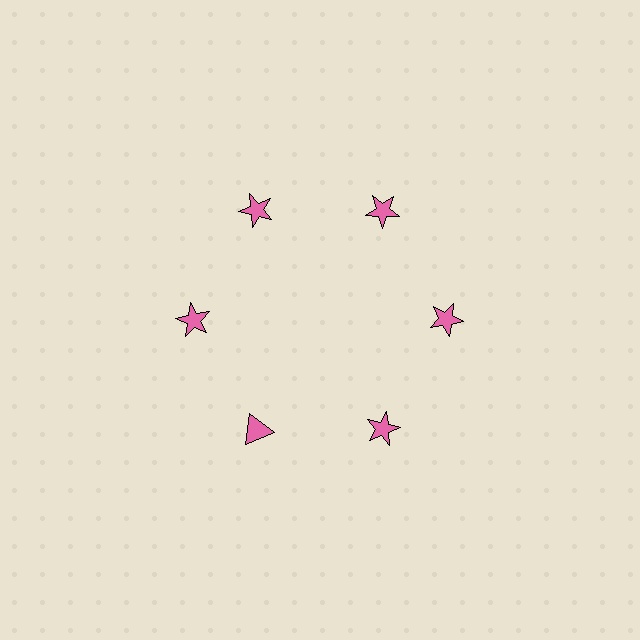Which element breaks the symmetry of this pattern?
The pink triangle at roughly the 7 o'clock position breaks the symmetry. All other shapes are pink stars.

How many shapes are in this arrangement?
There are 6 shapes arranged in a ring pattern.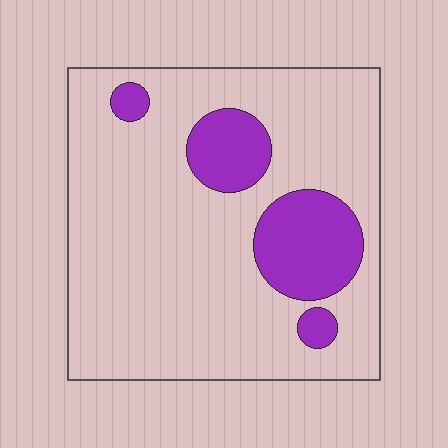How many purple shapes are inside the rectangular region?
4.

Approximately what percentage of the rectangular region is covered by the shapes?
Approximately 20%.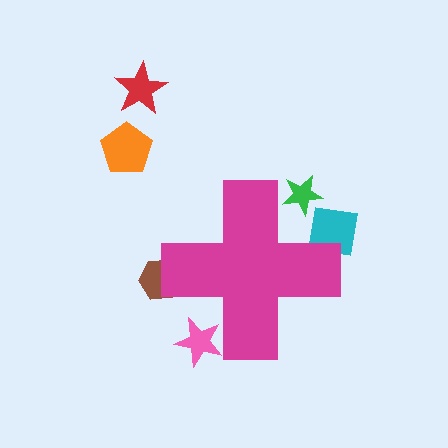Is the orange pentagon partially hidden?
No, the orange pentagon is fully visible.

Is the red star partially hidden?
No, the red star is fully visible.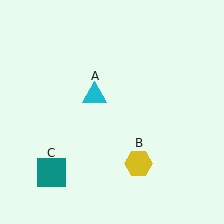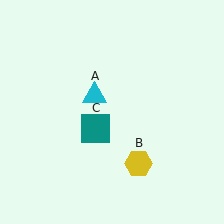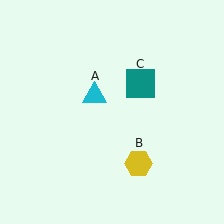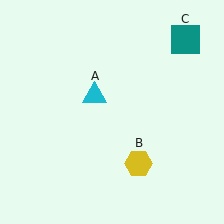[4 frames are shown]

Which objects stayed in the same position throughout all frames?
Cyan triangle (object A) and yellow hexagon (object B) remained stationary.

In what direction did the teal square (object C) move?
The teal square (object C) moved up and to the right.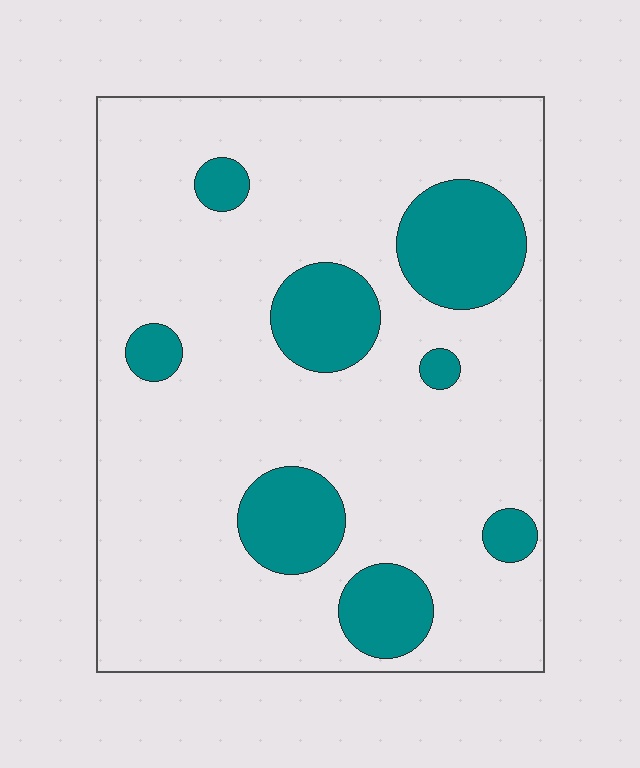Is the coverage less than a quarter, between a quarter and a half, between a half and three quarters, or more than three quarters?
Less than a quarter.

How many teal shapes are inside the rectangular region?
8.